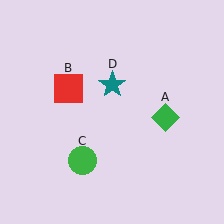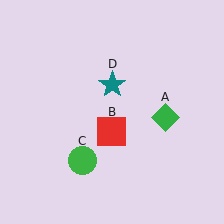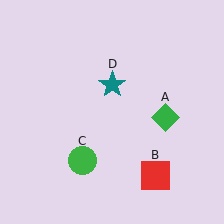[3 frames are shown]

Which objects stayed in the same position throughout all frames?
Green diamond (object A) and green circle (object C) and teal star (object D) remained stationary.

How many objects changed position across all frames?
1 object changed position: red square (object B).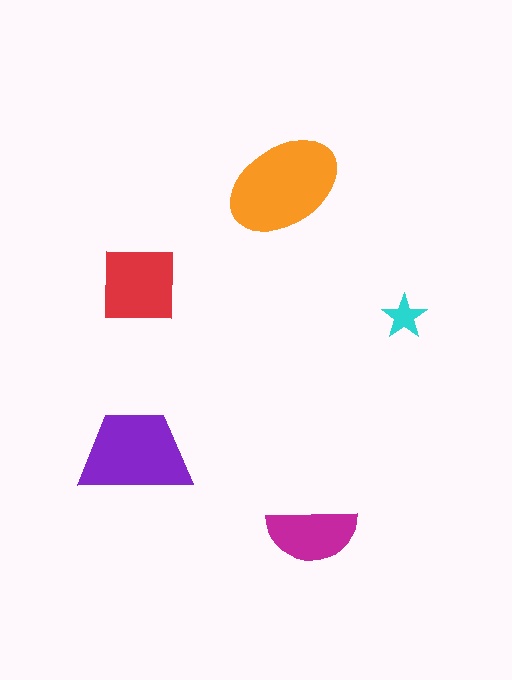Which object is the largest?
The orange ellipse.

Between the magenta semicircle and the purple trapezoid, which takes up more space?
The purple trapezoid.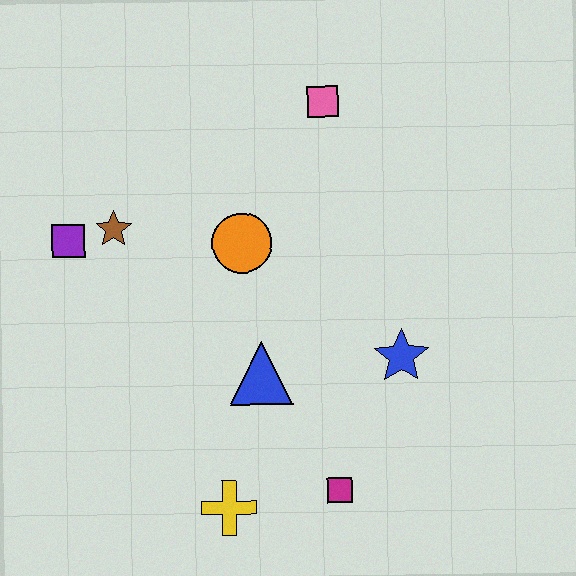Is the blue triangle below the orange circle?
Yes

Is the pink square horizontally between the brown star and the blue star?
Yes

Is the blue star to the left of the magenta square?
No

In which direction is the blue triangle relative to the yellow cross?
The blue triangle is above the yellow cross.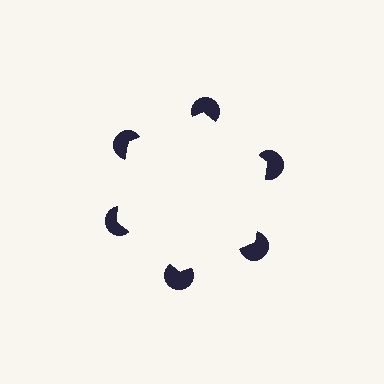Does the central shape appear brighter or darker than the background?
It typically appears slightly brighter than the background, even though no actual brightness change is drawn.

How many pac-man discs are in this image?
There are 6 — one at each vertex of the illusory hexagon.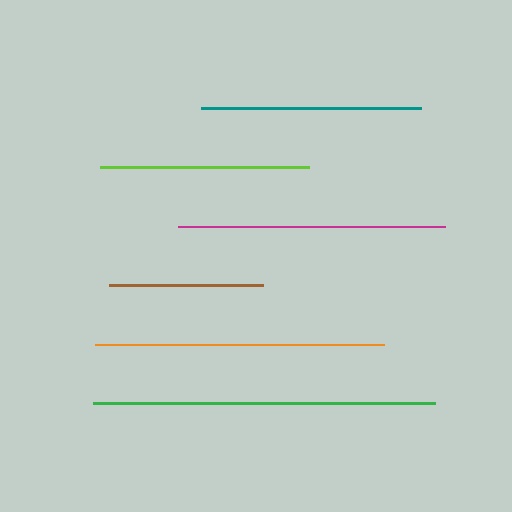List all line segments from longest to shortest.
From longest to shortest: green, orange, magenta, teal, lime, brown.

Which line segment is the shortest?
The brown line is the shortest at approximately 154 pixels.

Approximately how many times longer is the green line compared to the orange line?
The green line is approximately 1.2 times the length of the orange line.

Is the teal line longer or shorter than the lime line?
The teal line is longer than the lime line.